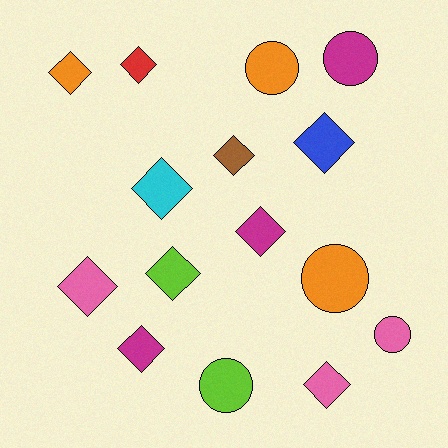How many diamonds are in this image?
There are 10 diamonds.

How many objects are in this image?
There are 15 objects.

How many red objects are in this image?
There is 1 red object.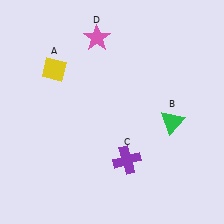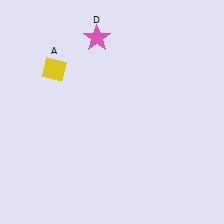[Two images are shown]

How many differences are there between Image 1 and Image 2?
There are 2 differences between the two images.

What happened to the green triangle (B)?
The green triangle (B) was removed in Image 2. It was in the bottom-right area of Image 1.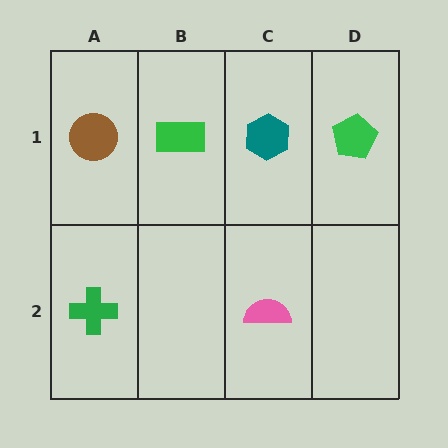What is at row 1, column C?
A teal hexagon.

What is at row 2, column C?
A pink semicircle.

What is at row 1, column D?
A green pentagon.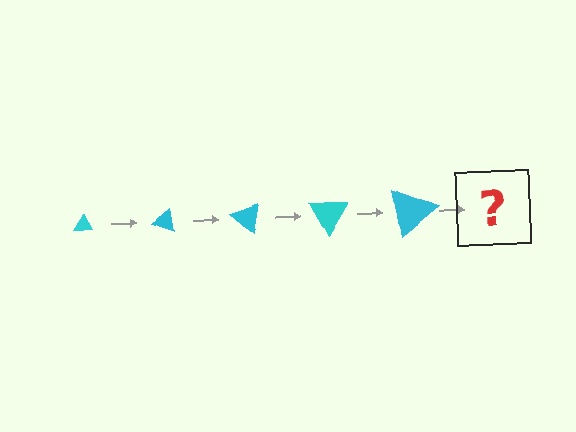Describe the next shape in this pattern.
It should be a triangle, larger than the previous one and rotated 100 degrees from the start.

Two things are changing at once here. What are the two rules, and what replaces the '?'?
The two rules are that the triangle grows larger each step and it rotates 20 degrees each step. The '?' should be a triangle, larger than the previous one and rotated 100 degrees from the start.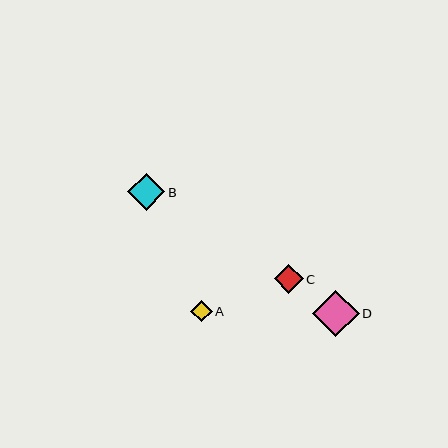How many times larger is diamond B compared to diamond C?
Diamond B is approximately 1.3 times the size of diamond C.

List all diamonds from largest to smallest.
From largest to smallest: D, B, C, A.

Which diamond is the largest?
Diamond D is the largest with a size of approximately 46 pixels.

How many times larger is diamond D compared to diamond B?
Diamond D is approximately 1.2 times the size of diamond B.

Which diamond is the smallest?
Diamond A is the smallest with a size of approximately 22 pixels.